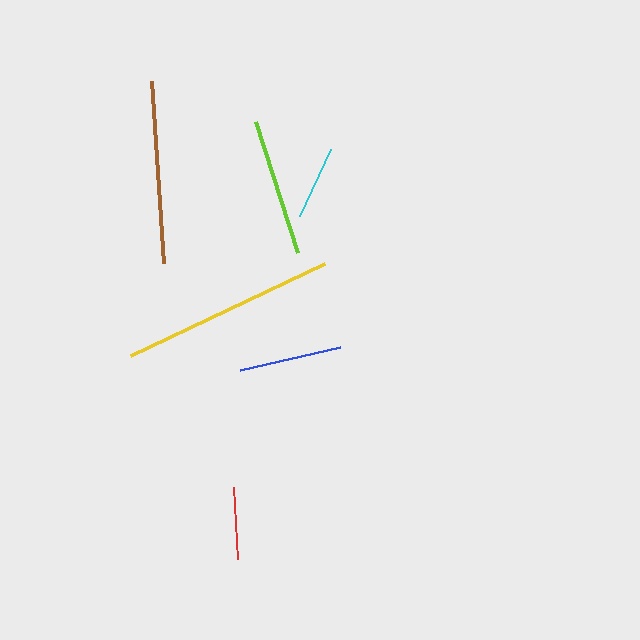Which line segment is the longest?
The yellow line is the longest at approximately 215 pixels.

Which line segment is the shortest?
The red line is the shortest at approximately 72 pixels.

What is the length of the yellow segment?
The yellow segment is approximately 215 pixels long.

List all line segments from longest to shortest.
From longest to shortest: yellow, brown, lime, blue, cyan, red.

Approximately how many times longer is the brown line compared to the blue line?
The brown line is approximately 1.8 times the length of the blue line.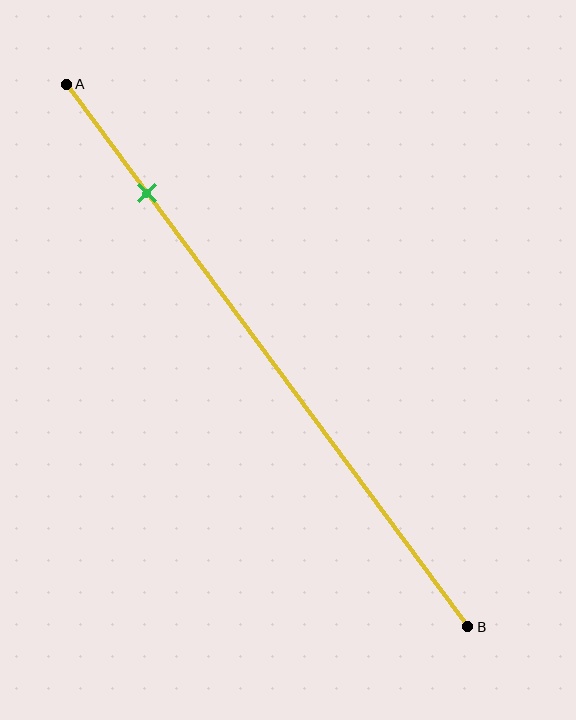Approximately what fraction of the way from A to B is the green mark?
The green mark is approximately 20% of the way from A to B.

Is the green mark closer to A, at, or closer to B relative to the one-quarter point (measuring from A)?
The green mark is closer to point A than the one-quarter point of segment AB.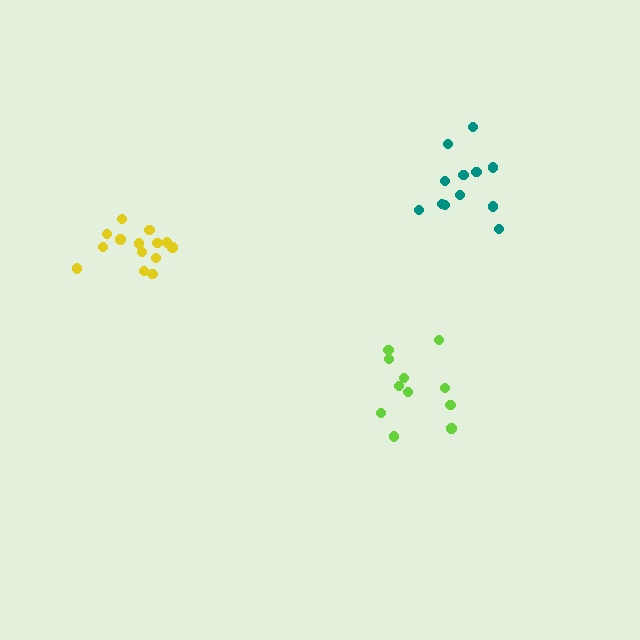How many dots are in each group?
Group 1: 12 dots, Group 2: 11 dots, Group 3: 14 dots (37 total).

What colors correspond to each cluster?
The clusters are colored: teal, lime, yellow.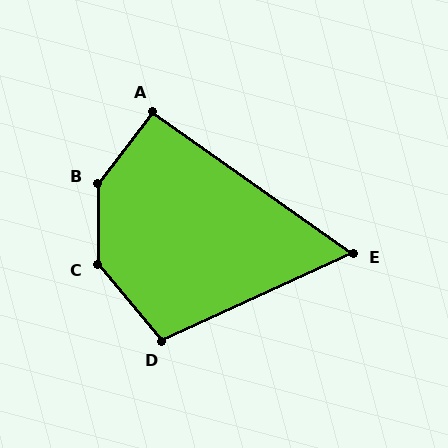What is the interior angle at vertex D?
Approximately 105 degrees (obtuse).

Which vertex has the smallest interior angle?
E, at approximately 60 degrees.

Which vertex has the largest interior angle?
B, at approximately 142 degrees.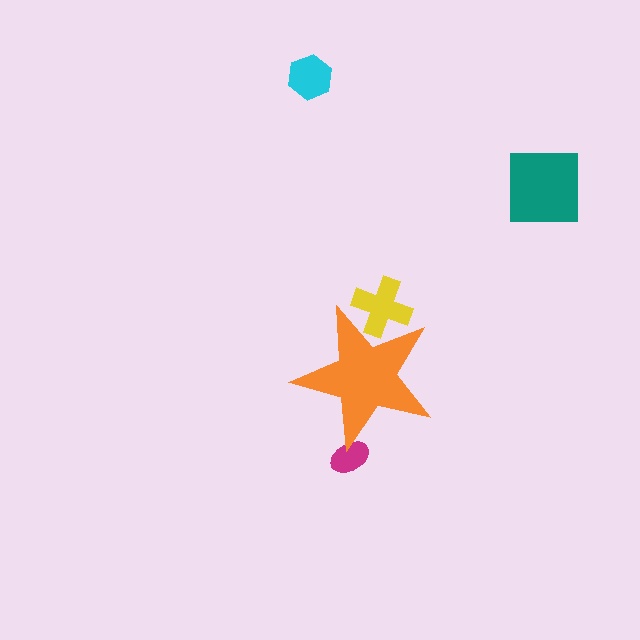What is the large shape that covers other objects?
An orange star.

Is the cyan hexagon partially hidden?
No, the cyan hexagon is fully visible.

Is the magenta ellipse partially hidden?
Yes, the magenta ellipse is partially hidden behind the orange star.